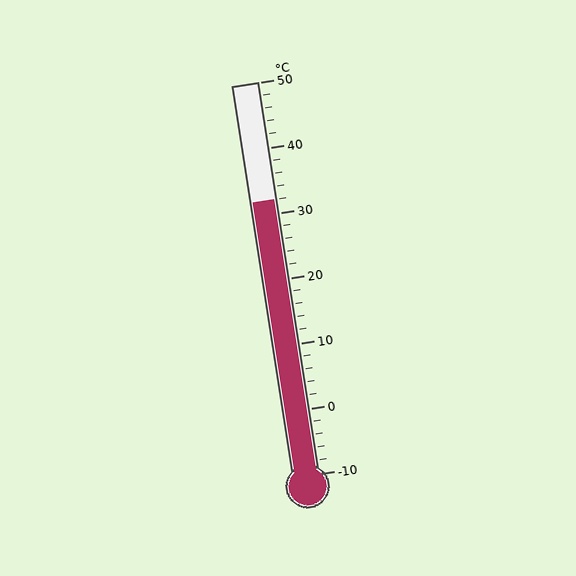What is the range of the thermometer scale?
The thermometer scale ranges from -10°C to 50°C.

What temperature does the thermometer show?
The thermometer shows approximately 32°C.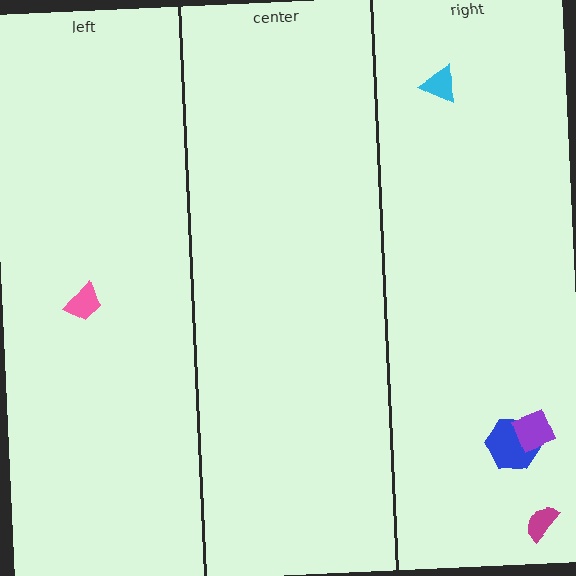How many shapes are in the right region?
4.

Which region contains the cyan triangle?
The right region.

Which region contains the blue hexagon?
The right region.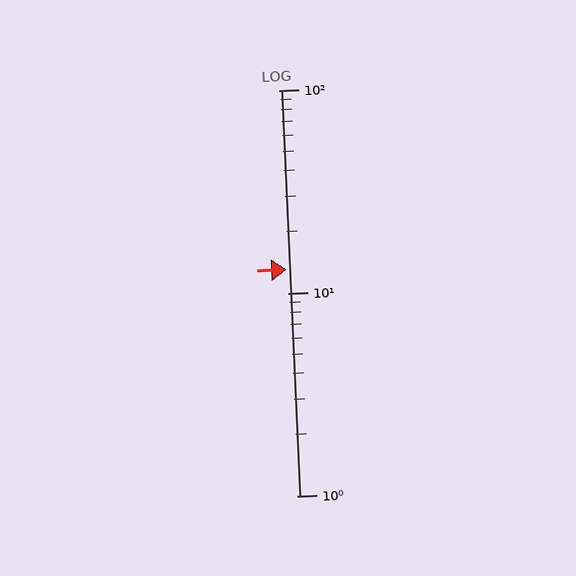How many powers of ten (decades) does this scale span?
The scale spans 2 decades, from 1 to 100.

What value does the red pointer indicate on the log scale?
The pointer indicates approximately 13.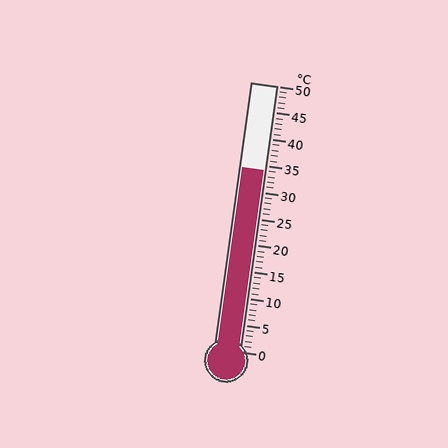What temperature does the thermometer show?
The thermometer shows approximately 34°C.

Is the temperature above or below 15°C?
The temperature is above 15°C.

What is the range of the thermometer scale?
The thermometer scale ranges from 0°C to 50°C.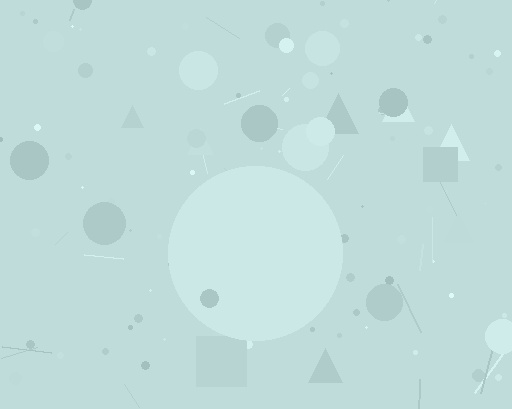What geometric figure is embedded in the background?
A circle is embedded in the background.